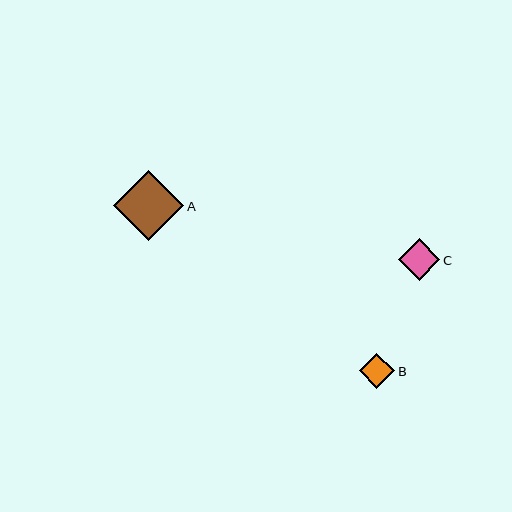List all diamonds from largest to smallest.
From largest to smallest: A, C, B.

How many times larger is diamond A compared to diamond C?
Diamond A is approximately 1.7 times the size of diamond C.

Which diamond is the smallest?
Diamond B is the smallest with a size of approximately 35 pixels.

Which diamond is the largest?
Diamond A is the largest with a size of approximately 70 pixels.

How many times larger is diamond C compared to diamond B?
Diamond C is approximately 1.2 times the size of diamond B.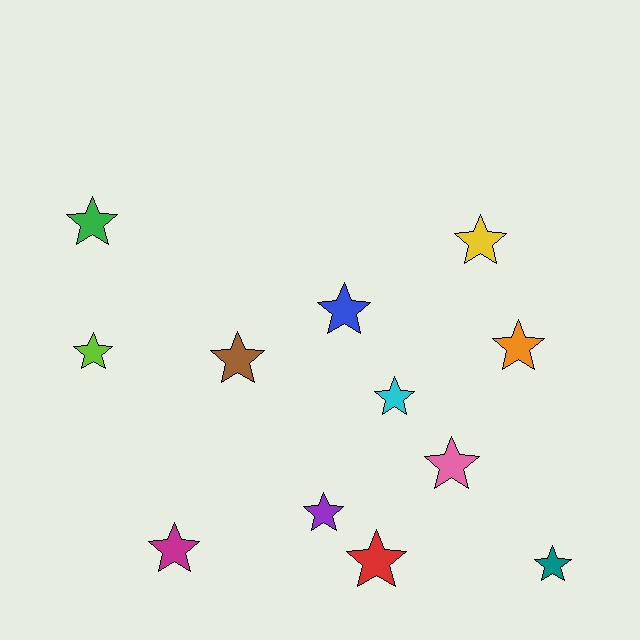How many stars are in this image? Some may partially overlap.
There are 12 stars.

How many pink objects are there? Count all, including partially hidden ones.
There is 1 pink object.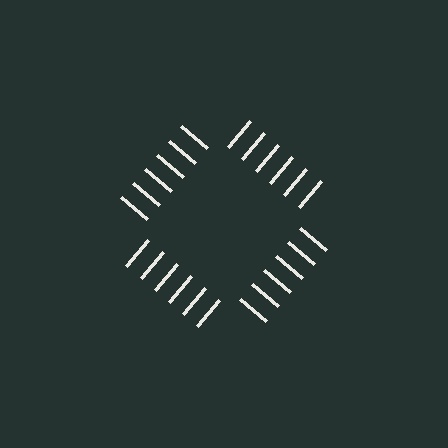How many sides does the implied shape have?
4 sides — the line-ends trace a square.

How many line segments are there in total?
24 — 6 along each of the 4 edges.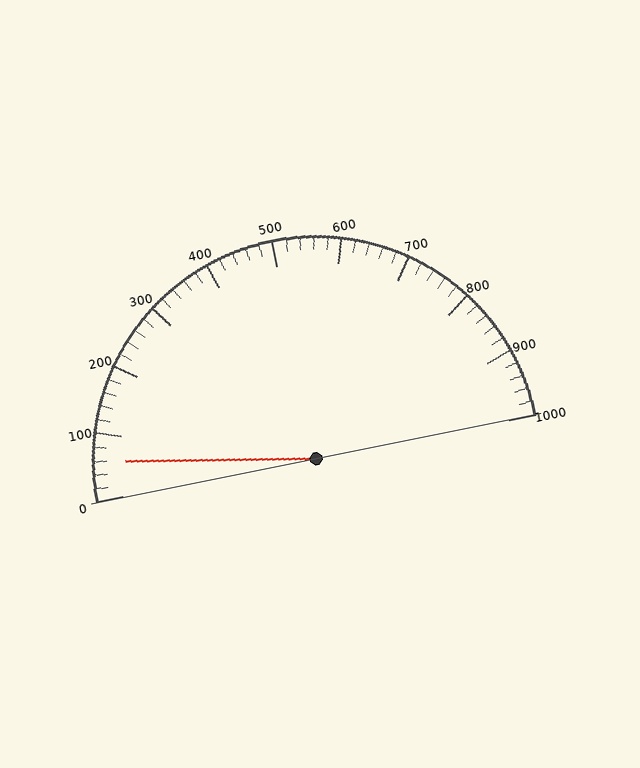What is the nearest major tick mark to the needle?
The nearest major tick mark is 100.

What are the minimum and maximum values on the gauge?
The gauge ranges from 0 to 1000.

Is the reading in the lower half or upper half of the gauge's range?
The reading is in the lower half of the range (0 to 1000).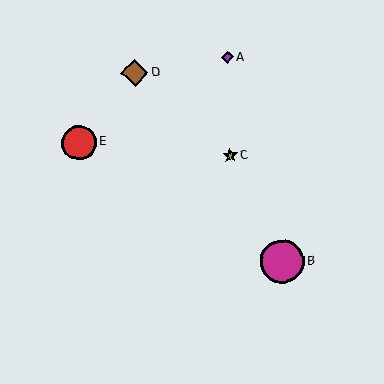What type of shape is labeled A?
Shape A is a purple diamond.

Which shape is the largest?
The magenta circle (labeled B) is the largest.